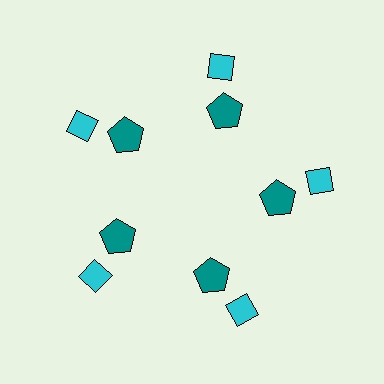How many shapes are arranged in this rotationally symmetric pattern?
There are 10 shapes, arranged in 5 groups of 2.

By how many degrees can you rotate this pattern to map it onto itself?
The pattern maps onto itself every 72 degrees of rotation.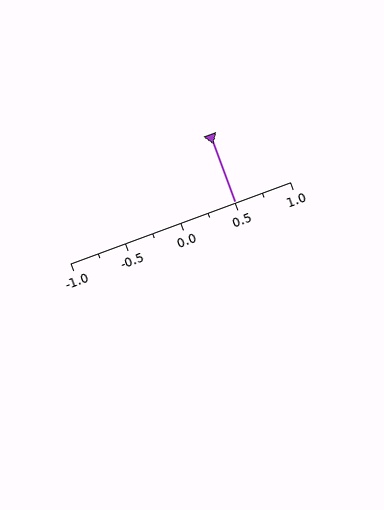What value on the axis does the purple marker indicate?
The marker indicates approximately 0.5.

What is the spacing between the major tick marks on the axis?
The major ticks are spaced 0.5 apart.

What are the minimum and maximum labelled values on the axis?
The axis runs from -1.0 to 1.0.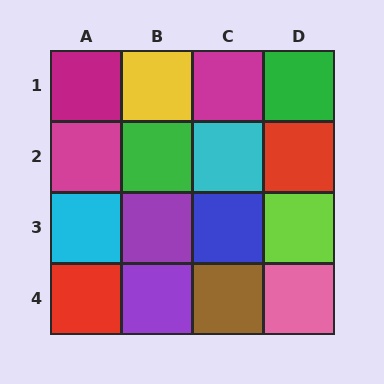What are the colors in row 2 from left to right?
Magenta, green, cyan, red.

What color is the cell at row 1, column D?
Green.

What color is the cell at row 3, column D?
Lime.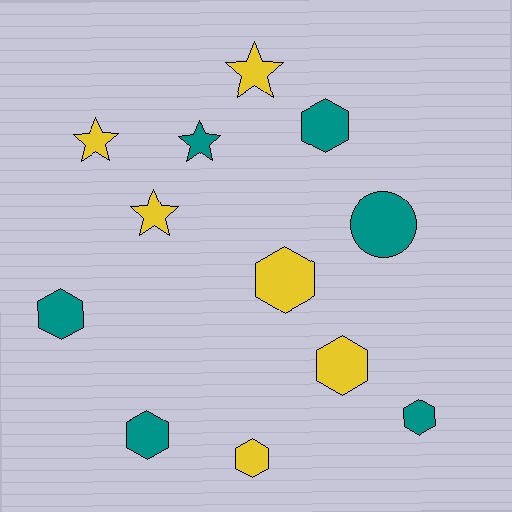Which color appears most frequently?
Teal, with 6 objects.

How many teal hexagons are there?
There are 4 teal hexagons.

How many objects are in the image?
There are 12 objects.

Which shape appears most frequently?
Hexagon, with 7 objects.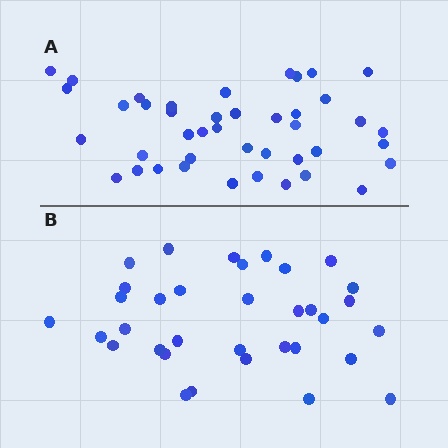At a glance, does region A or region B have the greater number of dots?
Region A (the top region) has more dots.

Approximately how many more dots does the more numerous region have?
Region A has roughly 8 or so more dots than region B.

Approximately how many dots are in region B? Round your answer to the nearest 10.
About 30 dots. (The exact count is 34, which rounds to 30.)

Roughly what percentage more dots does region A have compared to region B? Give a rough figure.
About 25% more.